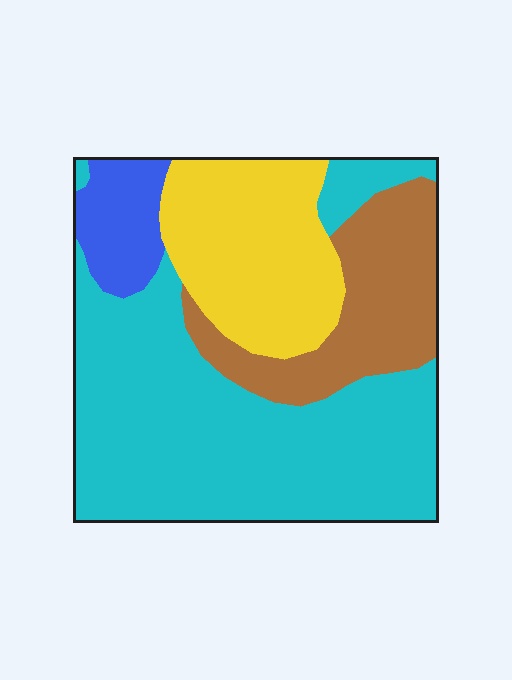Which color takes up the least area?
Blue, at roughly 10%.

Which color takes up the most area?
Cyan, at roughly 50%.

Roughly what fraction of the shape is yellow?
Yellow takes up about one fifth (1/5) of the shape.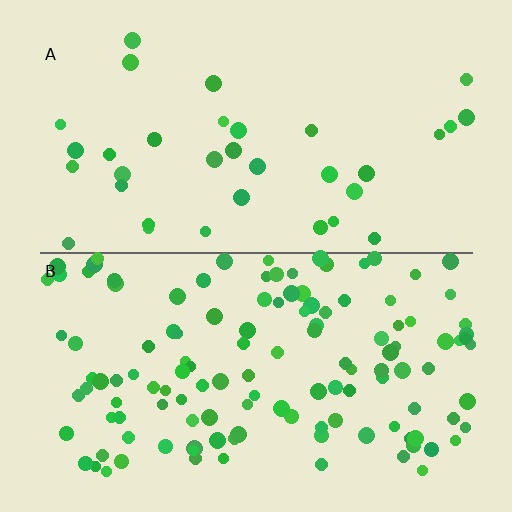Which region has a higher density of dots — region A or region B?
B (the bottom).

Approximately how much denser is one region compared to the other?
Approximately 3.7× — region B over region A.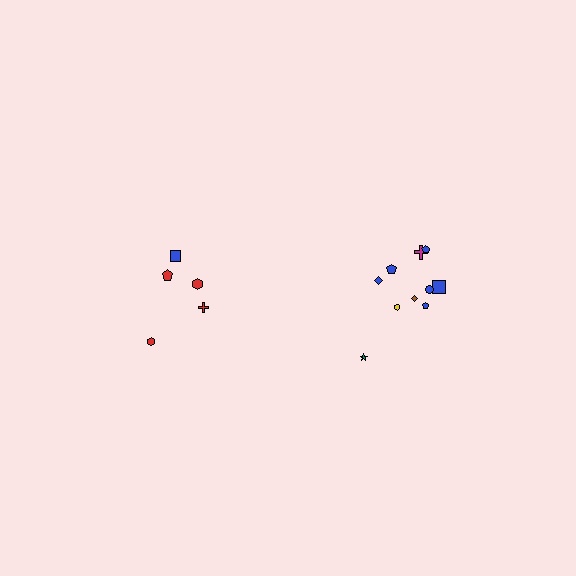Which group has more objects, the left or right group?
The right group.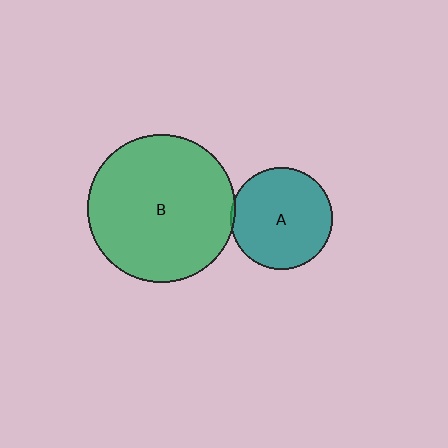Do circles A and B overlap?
Yes.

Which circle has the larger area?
Circle B (green).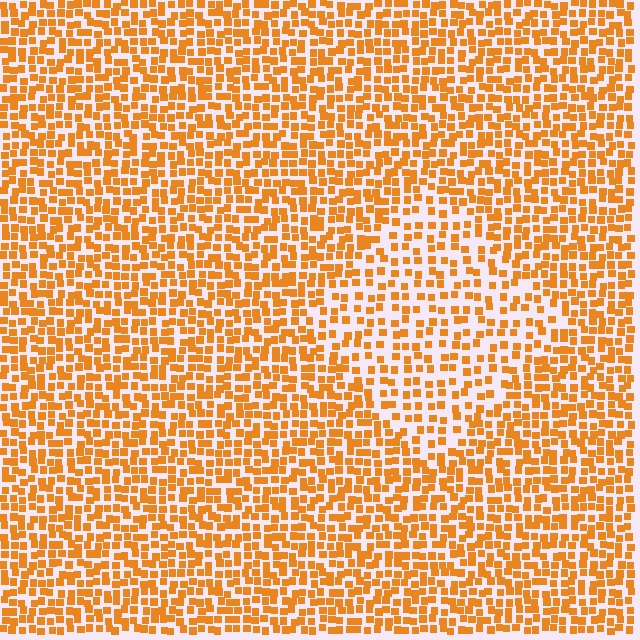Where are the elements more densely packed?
The elements are more densely packed outside the diamond boundary.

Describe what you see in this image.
The image contains small orange elements arranged at two different densities. A diamond-shaped region is visible where the elements are less densely packed than the surrounding area.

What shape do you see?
I see a diamond.